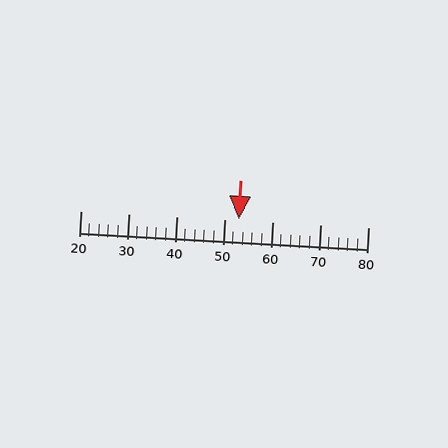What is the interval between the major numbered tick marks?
The major tick marks are spaced 10 units apart.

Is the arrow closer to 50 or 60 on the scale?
The arrow is closer to 50.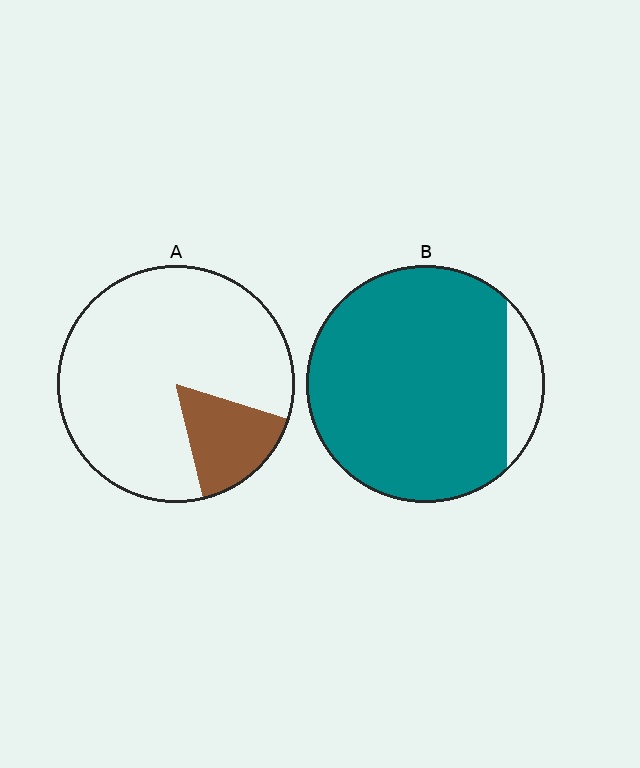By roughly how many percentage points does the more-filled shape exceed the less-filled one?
By roughly 75 percentage points (B over A).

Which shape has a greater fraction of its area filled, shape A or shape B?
Shape B.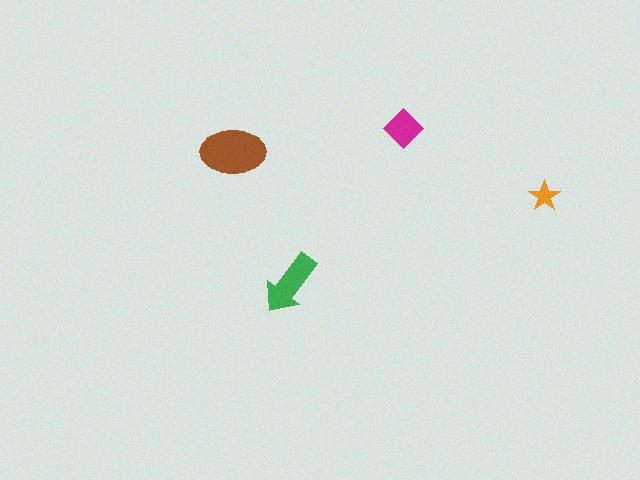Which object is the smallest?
The orange star.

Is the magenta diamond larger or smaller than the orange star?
Larger.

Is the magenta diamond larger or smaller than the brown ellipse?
Smaller.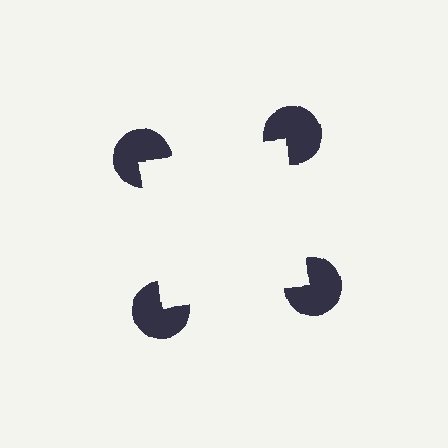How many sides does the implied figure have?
4 sides.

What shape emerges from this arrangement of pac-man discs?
An illusory square — its edges are inferred from the aligned wedge cuts in the pac-man discs, not physically drawn.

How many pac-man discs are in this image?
There are 4 — one at each vertex of the illusory square.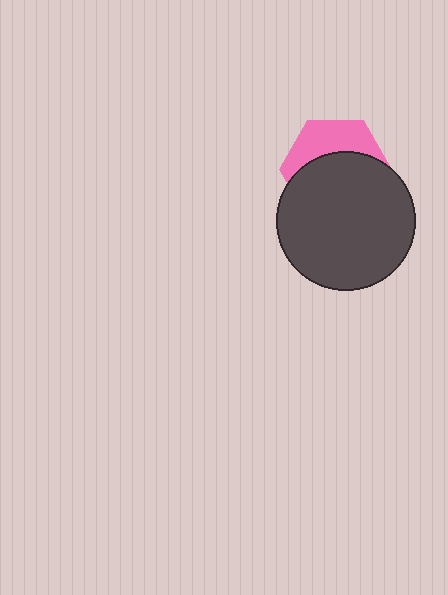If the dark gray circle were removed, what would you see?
You would see the complete pink hexagon.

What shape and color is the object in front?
The object in front is a dark gray circle.